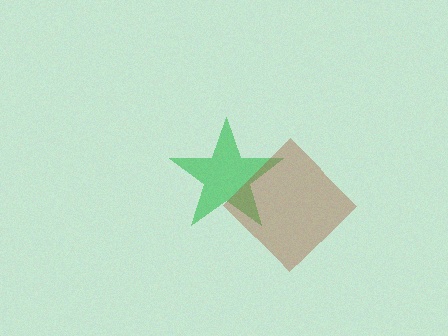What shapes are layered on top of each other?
The layered shapes are: a green star, a brown diamond.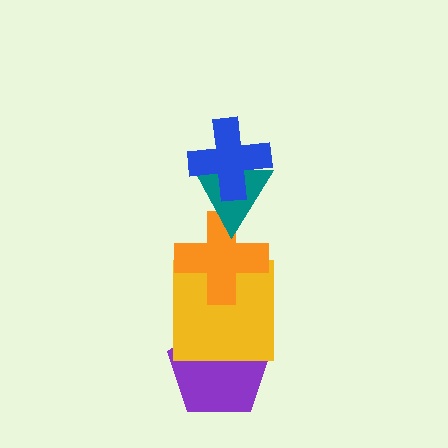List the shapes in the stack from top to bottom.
From top to bottom: the blue cross, the teal triangle, the orange cross, the yellow square, the purple pentagon.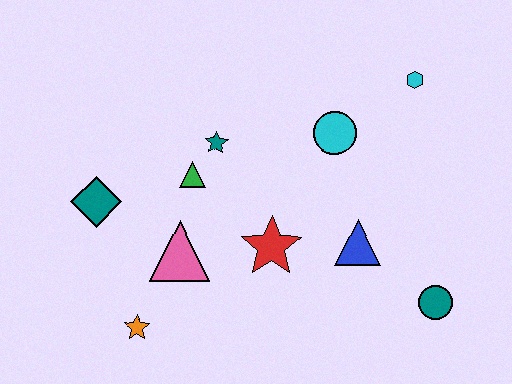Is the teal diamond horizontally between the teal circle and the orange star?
No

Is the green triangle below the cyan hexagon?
Yes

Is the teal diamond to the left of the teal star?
Yes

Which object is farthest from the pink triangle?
The cyan hexagon is farthest from the pink triangle.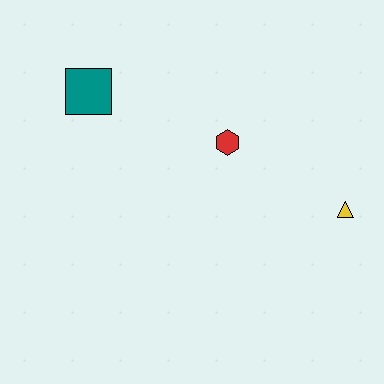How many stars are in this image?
There are no stars.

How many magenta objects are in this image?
There are no magenta objects.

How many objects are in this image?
There are 3 objects.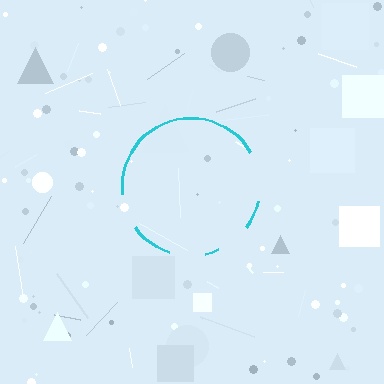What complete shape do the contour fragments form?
The contour fragments form a circle.